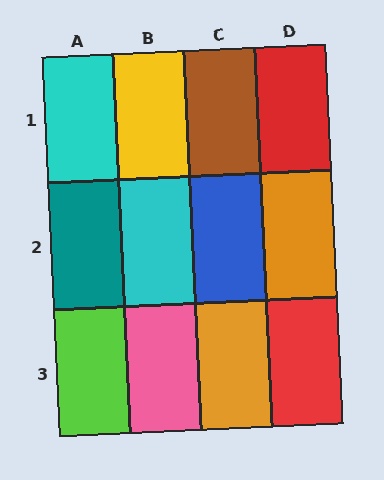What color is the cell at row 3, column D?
Red.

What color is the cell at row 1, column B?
Yellow.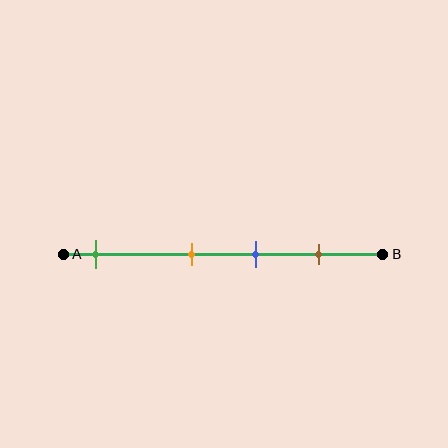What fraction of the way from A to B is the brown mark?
The brown mark is approximately 80% (0.8) of the way from A to B.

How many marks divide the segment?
There are 4 marks dividing the segment.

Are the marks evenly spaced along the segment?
No, the marks are not evenly spaced.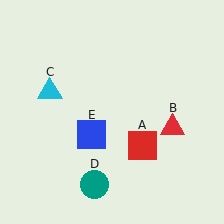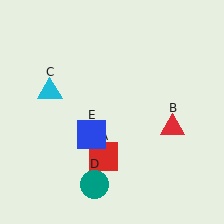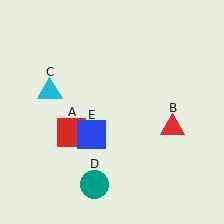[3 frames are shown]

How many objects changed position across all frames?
1 object changed position: red square (object A).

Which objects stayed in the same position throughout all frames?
Red triangle (object B) and cyan triangle (object C) and teal circle (object D) and blue square (object E) remained stationary.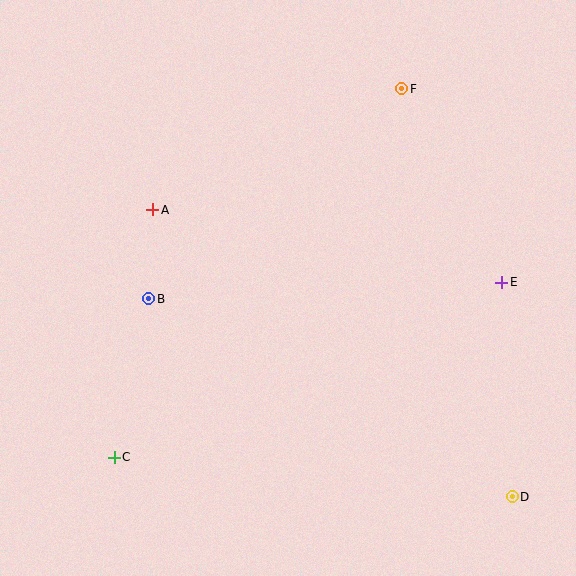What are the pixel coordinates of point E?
Point E is at (502, 282).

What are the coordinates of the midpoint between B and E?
The midpoint between B and E is at (325, 290).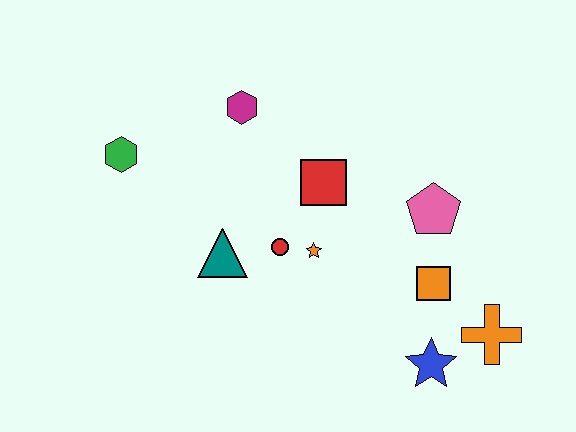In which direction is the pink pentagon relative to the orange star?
The pink pentagon is to the right of the orange star.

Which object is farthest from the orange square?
The green hexagon is farthest from the orange square.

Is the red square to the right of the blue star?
No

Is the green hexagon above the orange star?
Yes